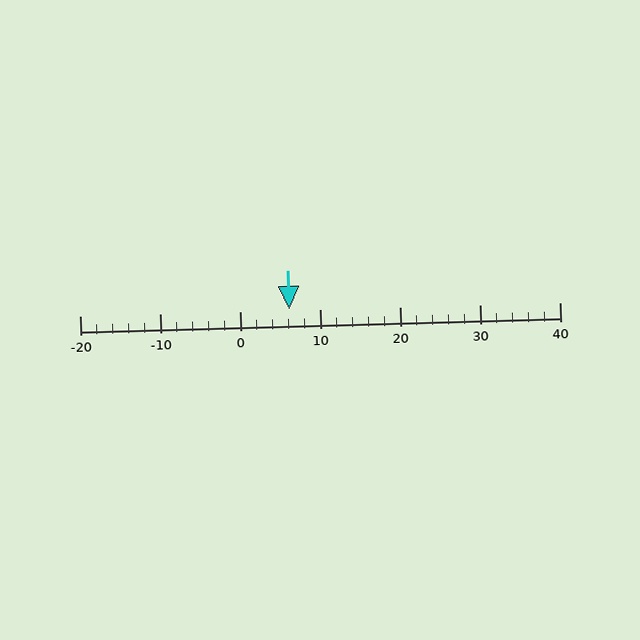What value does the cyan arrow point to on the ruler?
The cyan arrow points to approximately 6.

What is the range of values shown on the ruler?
The ruler shows values from -20 to 40.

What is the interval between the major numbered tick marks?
The major tick marks are spaced 10 units apart.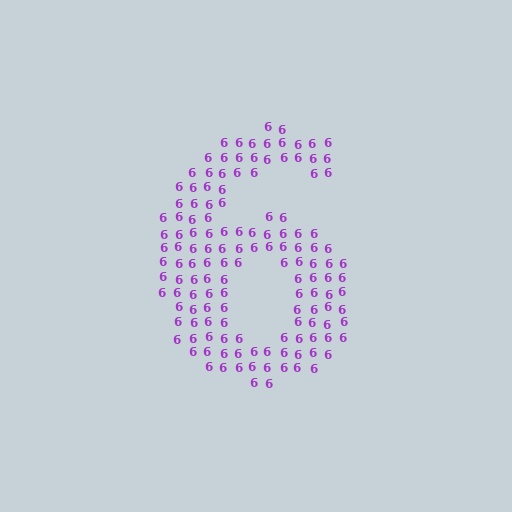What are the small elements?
The small elements are digit 6's.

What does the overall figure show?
The overall figure shows the digit 6.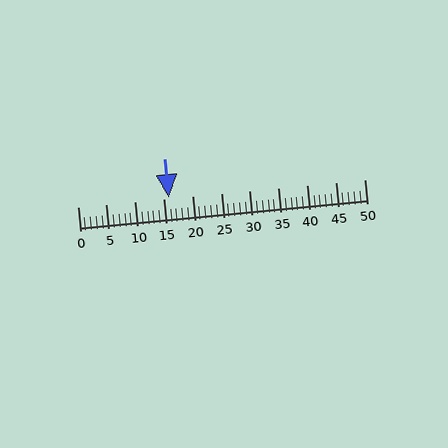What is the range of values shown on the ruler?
The ruler shows values from 0 to 50.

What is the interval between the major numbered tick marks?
The major tick marks are spaced 5 units apart.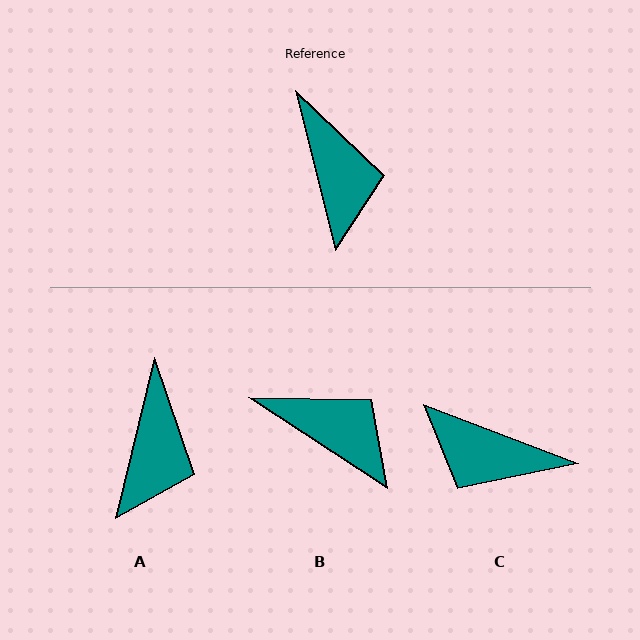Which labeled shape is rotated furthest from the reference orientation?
C, about 125 degrees away.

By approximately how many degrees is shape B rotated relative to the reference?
Approximately 42 degrees counter-clockwise.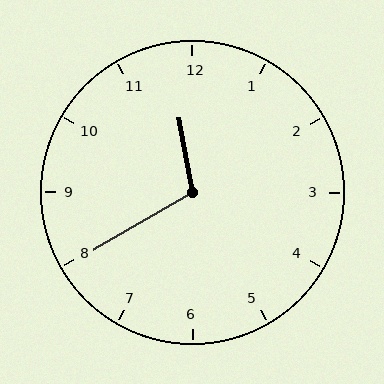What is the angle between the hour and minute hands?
Approximately 110 degrees.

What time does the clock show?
11:40.